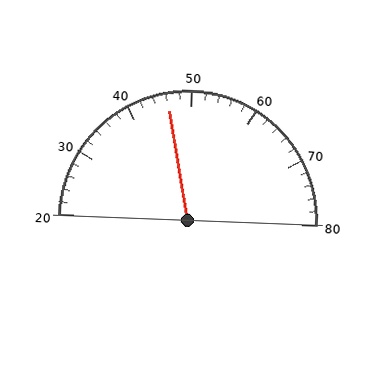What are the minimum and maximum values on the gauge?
The gauge ranges from 20 to 80.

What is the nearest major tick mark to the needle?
The nearest major tick mark is 50.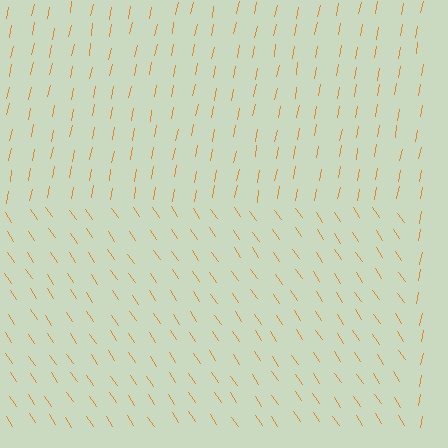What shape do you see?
I see a rectangle.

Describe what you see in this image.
The image is filled with small orange line segments. A rectangle region in the image has lines oriented differently from the surrounding lines, creating a visible texture boundary.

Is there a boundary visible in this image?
Yes, there is a texture boundary formed by a change in line orientation.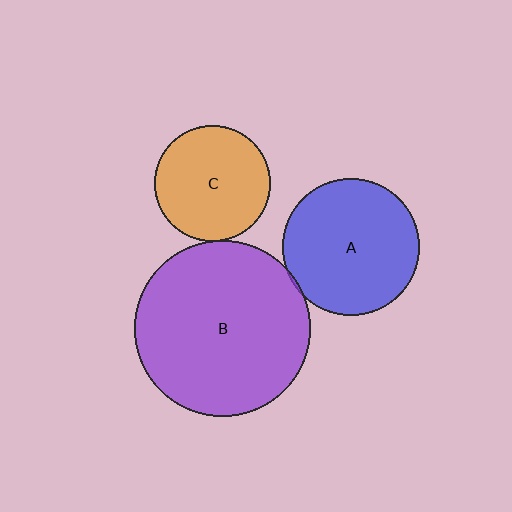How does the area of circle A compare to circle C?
Approximately 1.4 times.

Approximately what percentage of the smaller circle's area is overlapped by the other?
Approximately 5%.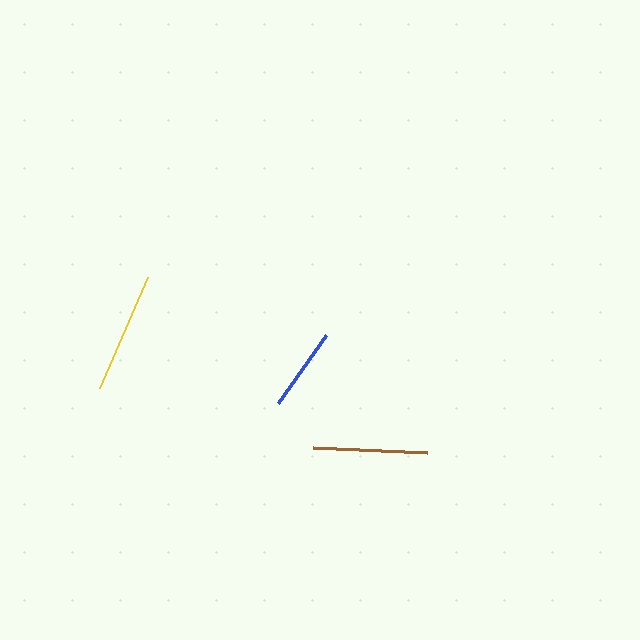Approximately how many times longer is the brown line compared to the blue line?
The brown line is approximately 1.4 times the length of the blue line.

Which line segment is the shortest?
The blue line is the shortest at approximately 83 pixels.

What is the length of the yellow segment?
The yellow segment is approximately 121 pixels long.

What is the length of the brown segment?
The brown segment is approximately 114 pixels long.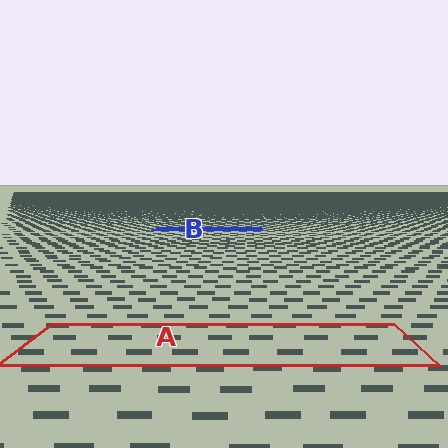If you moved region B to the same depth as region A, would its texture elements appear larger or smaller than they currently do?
They would appear larger. At a closer depth, the same texture elements are projected at a bigger on-screen size.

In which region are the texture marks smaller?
The texture marks are smaller in region B, because it is farther away.